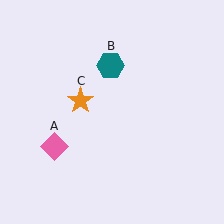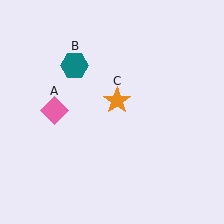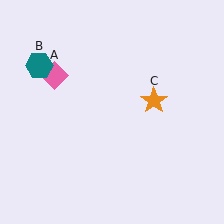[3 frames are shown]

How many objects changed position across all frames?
3 objects changed position: pink diamond (object A), teal hexagon (object B), orange star (object C).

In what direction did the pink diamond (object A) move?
The pink diamond (object A) moved up.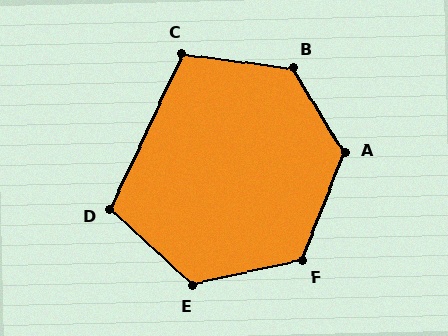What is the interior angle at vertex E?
Approximately 125 degrees (obtuse).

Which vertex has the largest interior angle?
B, at approximately 128 degrees.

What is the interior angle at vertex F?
Approximately 124 degrees (obtuse).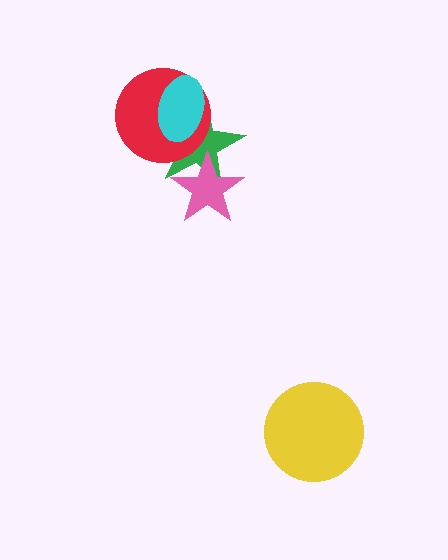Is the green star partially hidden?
Yes, it is partially covered by another shape.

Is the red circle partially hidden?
Yes, it is partially covered by another shape.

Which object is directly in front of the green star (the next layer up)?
The pink star is directly in front of the green star.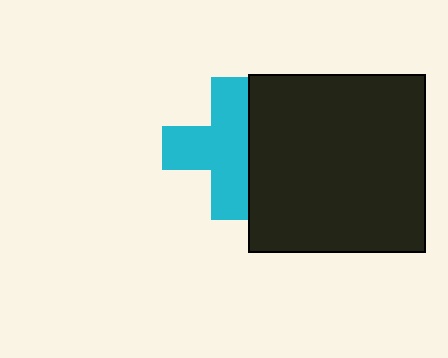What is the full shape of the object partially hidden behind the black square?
The partially hidden object is a cyan cross.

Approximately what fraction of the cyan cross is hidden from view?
Roughly 31% of the cyan cross is hidden behind the black square.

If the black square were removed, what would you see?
You would see the complete cyan cross.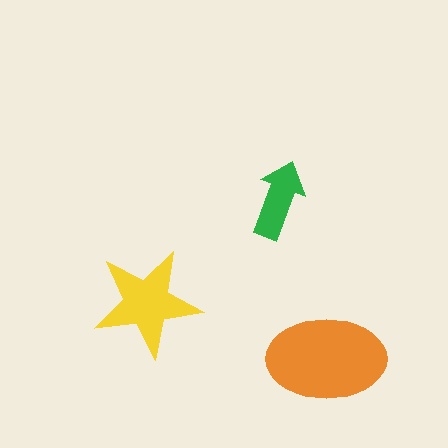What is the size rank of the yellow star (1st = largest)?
2nd.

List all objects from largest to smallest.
The orange ellipse, the yellow star, the green arrow.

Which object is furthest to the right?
The orange ellipse is rightmost.